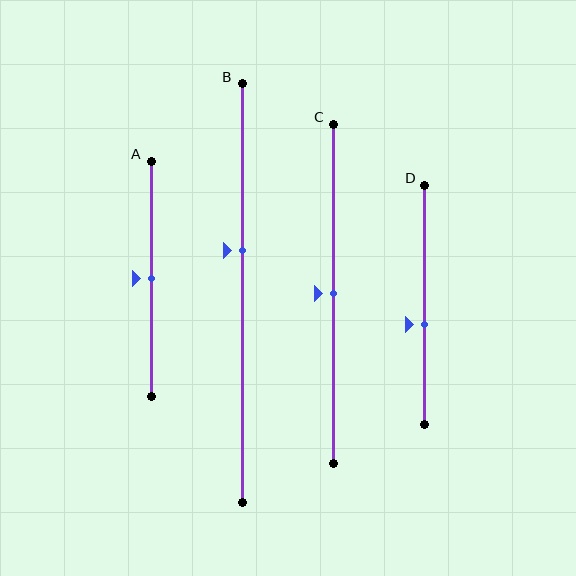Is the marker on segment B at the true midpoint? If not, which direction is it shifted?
No, the marker on segment B is shifted upward by about 10% of the segment length.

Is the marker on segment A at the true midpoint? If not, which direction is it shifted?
Yes, the marker on segment A is at the true midpoint.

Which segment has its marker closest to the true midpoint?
Segment A has its marker closest to the true midpoint.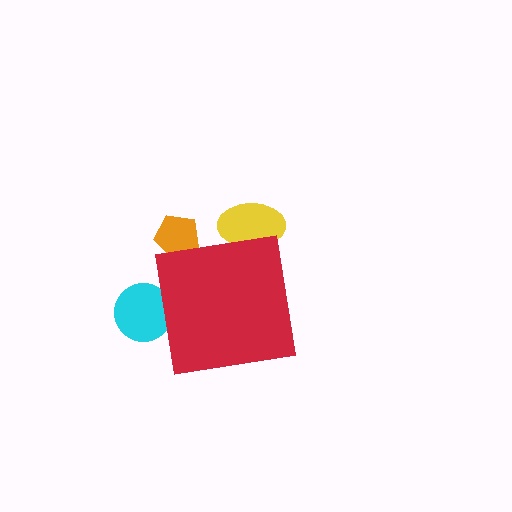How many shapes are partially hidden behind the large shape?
3 shapes are partially hidden.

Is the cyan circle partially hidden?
Yes, the cyan circle is partially hidden behind the red square.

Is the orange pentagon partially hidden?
Yes, the orange pentagon is partially hidden behind the red square.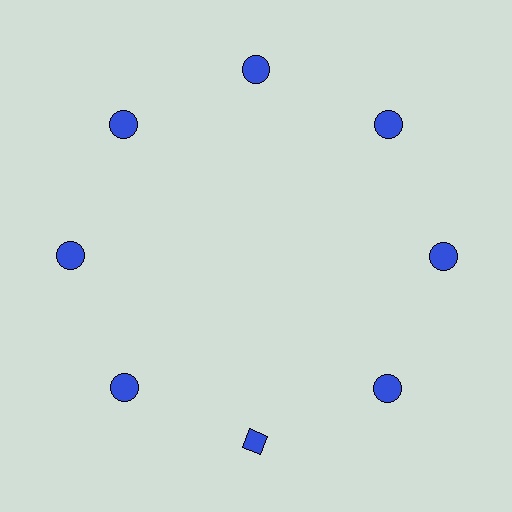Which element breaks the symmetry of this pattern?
The blue diamond at roughly the 6 o'clock position breaks the symmetry. All other shapes are blue circles.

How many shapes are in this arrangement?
There are 8 shapes arranged in a ring pattern.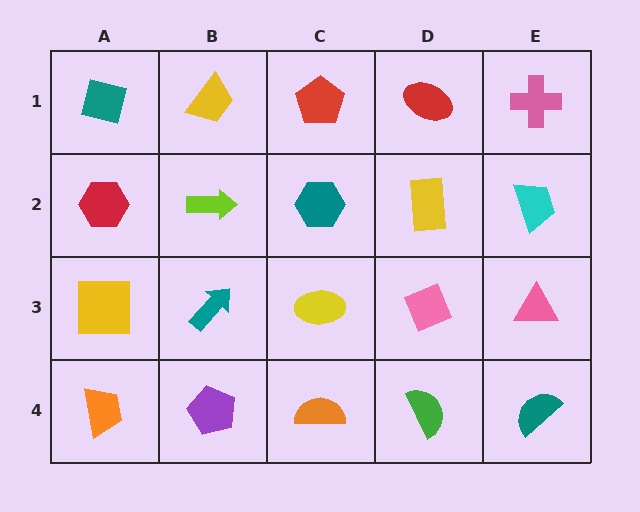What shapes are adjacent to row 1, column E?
A cyan trapezoid (row 2, column E), a red ellipse (row 1, column D).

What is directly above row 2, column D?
A red ellipse.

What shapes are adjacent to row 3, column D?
A yellow rectangle (row 2, column D), a green semicircle (row 4, column D), a yellow ellipse (row 3, column C), a pink triangle (row 3, column E).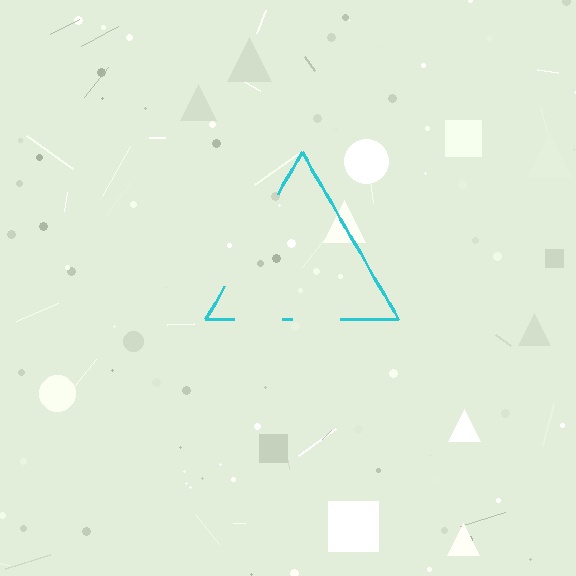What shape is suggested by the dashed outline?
The dashed outline suggests a triangle.